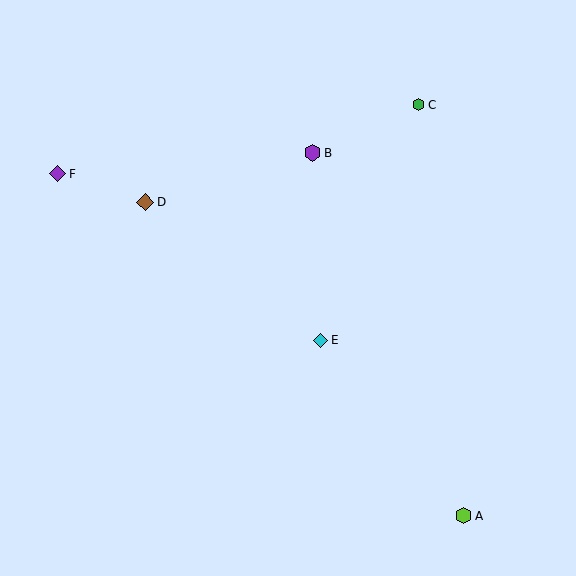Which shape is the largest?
The brown diamond (labeled D) is the largest.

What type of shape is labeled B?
Shape B is a purple hexagon.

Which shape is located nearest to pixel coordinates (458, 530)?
The lime hexagon (labeled A) at (464, 516) is nearest to that location.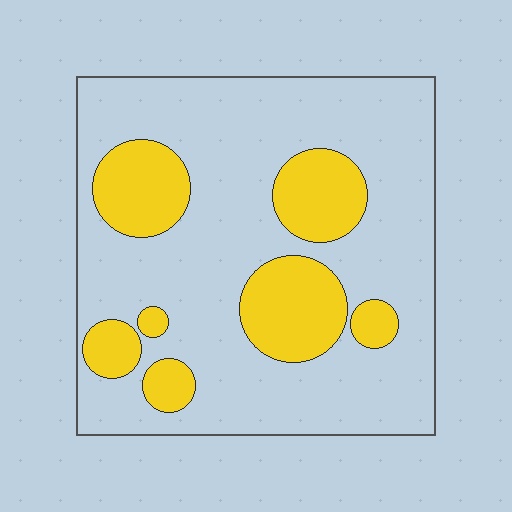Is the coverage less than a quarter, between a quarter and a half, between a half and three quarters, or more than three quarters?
Less than a quarter.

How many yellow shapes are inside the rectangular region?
7.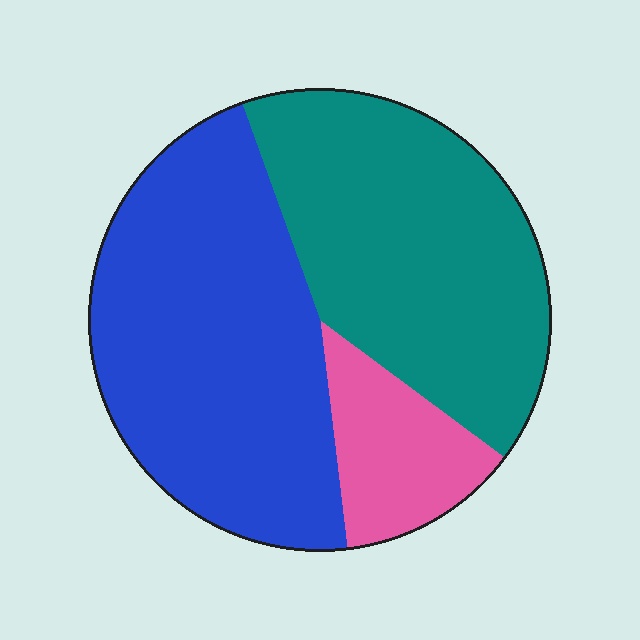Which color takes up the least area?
Pink, at roughly 15%.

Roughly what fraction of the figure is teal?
Teal covers about 40% of the figure.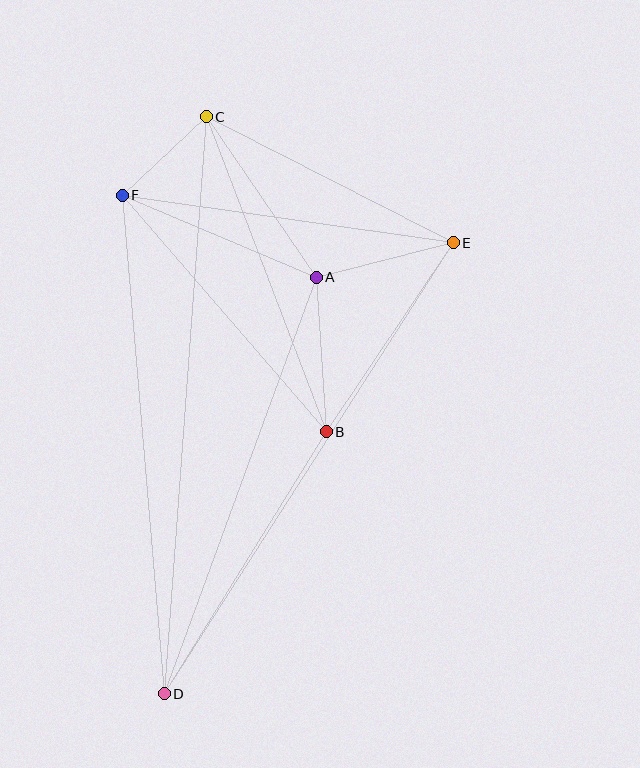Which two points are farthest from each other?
Points C and D are farthest from each other.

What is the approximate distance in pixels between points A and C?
The distance between A and C is approximately 195 pixels.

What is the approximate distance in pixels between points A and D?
The distance between A and D is approximately 444 pixels.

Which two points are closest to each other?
Points C and F are closest to each other.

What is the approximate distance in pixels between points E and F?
The distance between E and F is approximately 335 pixels.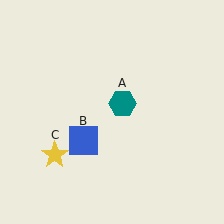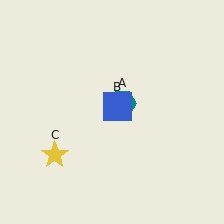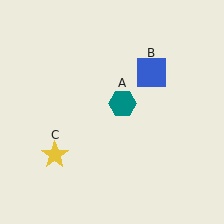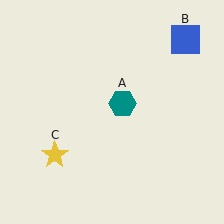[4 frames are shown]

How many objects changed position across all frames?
1 object changed position: blue square (object B).